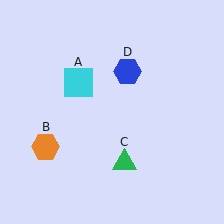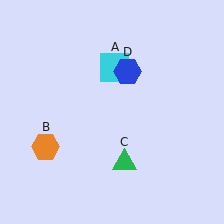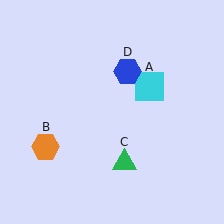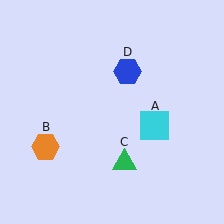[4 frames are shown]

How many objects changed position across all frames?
1 object changed position: cyan square (object A).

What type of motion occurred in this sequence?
The cyan square (object A) rotated clockwise around the center of the scene.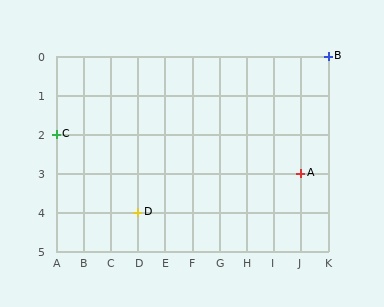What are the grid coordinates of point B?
Point B is at grid coordinates (K, 0).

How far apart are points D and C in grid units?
Points D and C are 3 columns and 2 rows apart (about 3.6 grid units diagonally).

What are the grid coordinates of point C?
Point C is at grid coordinates (A, 2).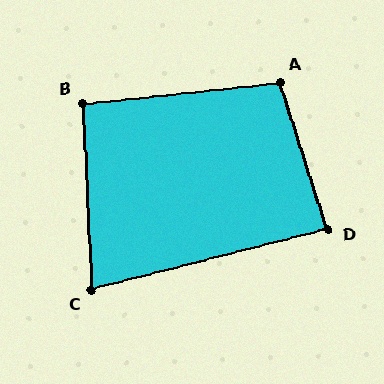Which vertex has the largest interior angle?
A, at approximately 102 degrees.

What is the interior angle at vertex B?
Approximately 93 degrees (approximately right).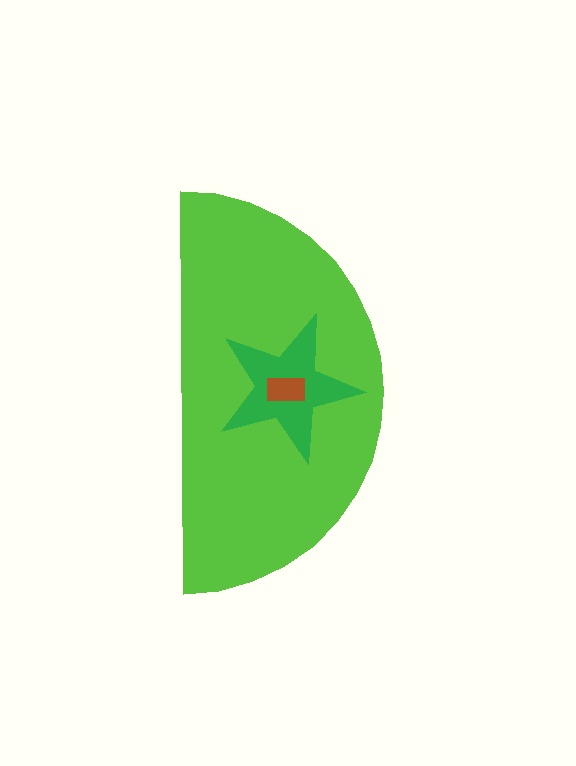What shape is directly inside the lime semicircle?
The green star.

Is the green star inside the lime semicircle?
Yes.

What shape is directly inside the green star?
The brown rectangle.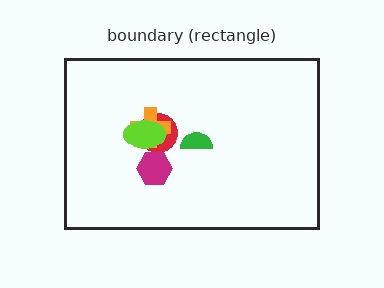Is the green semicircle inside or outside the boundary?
Inside.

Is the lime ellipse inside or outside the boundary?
Inside.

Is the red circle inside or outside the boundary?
Inside.